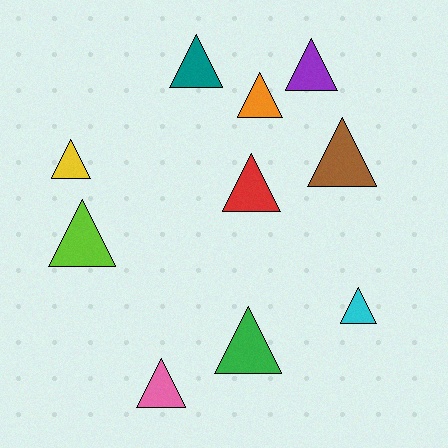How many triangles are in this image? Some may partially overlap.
There are 10 triangles.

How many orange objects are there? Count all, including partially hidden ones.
There is 1 orange object.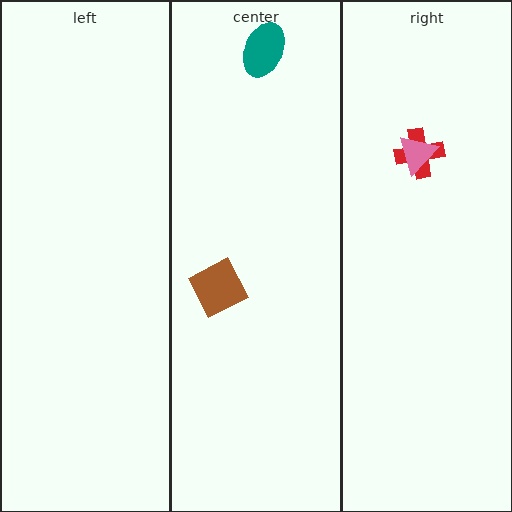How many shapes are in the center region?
2.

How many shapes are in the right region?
2.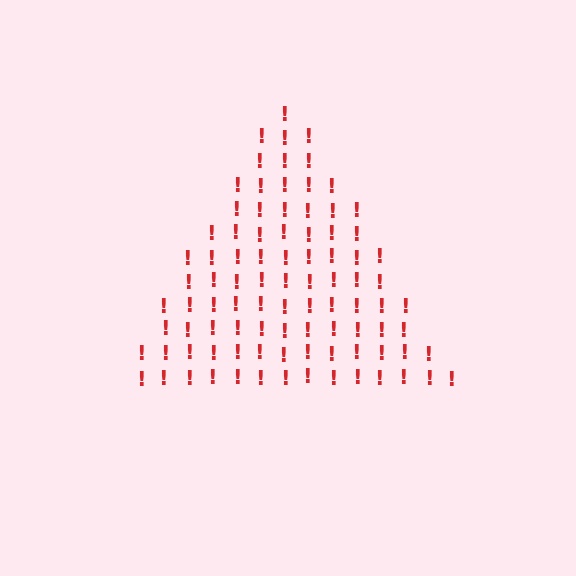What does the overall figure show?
The overall figure shows a triangle.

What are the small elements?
The small elements are exclamation marks.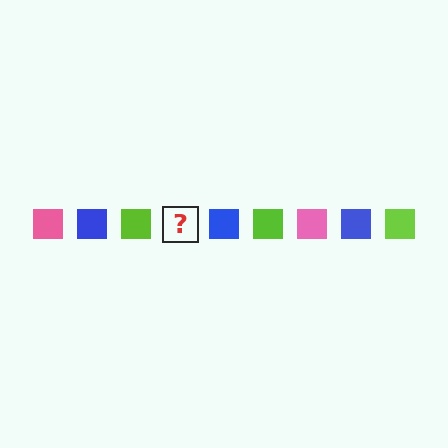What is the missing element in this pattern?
The missing element is a pink square.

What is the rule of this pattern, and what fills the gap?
The rule is that the pattern cycles through pink, blue, lime squares. The gap should be filled with a pink square.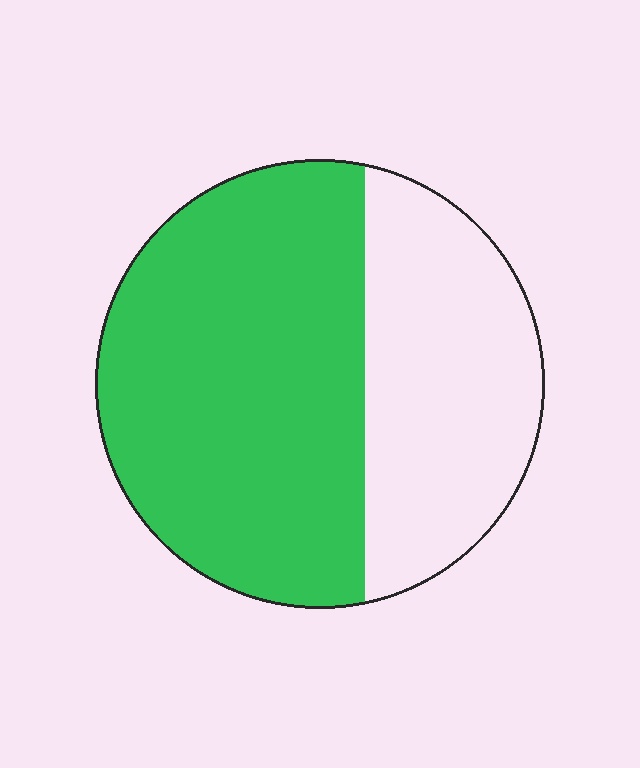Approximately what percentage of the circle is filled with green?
Approximately 65%.